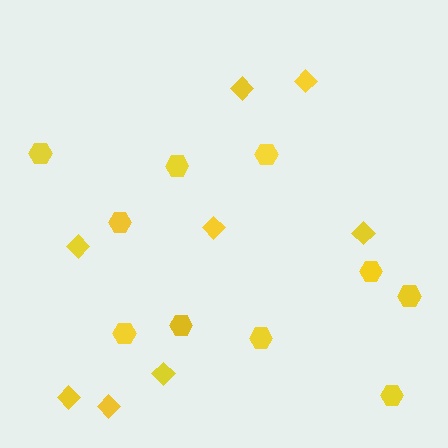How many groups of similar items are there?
There are 2 groups: one group of hexagons (10) and one group of diamonds (8).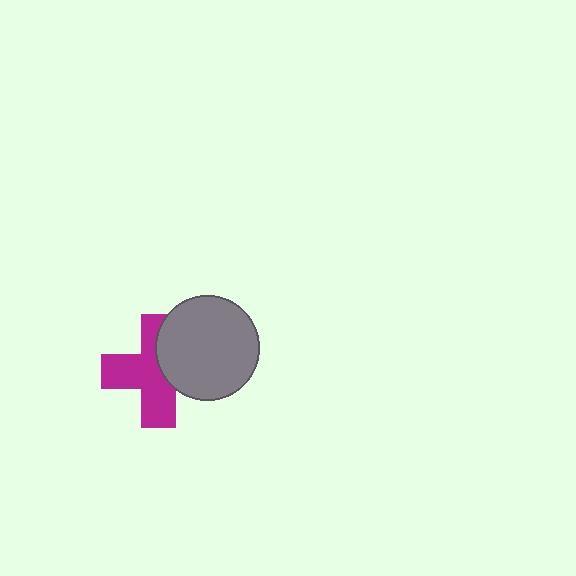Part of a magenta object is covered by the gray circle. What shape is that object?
It is a cross.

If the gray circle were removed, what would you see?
You would see the complete magenta cross.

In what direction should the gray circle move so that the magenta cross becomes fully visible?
The gray circle should move right. That is the shortest direction to clear the overlap and leave the magenta cross fully visible.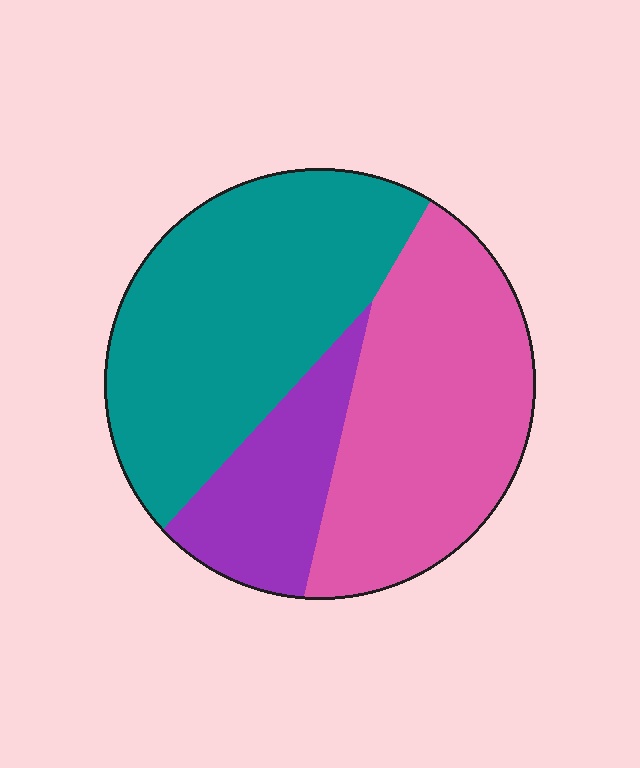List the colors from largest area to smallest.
From largest to smallest: teal, pink, purple.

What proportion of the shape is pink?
Pink takes up about two fifths (2/5) of the shape.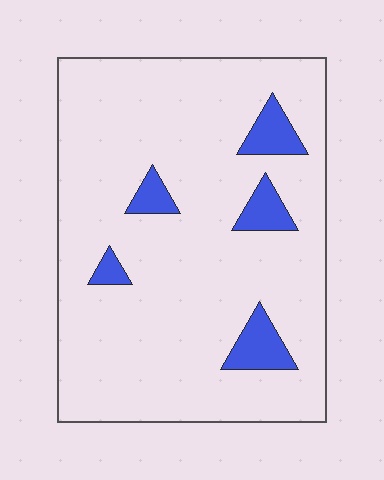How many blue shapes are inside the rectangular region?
5.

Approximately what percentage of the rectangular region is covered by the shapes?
Approximately 10%.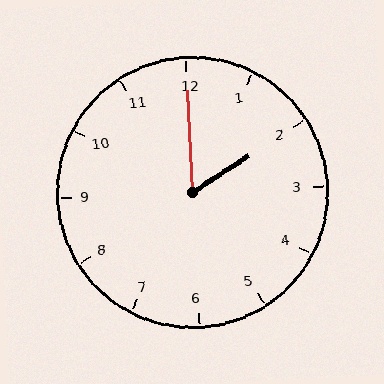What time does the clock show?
2:00.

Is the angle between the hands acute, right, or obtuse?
It is acute.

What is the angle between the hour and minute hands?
Approximately 60 degrees.